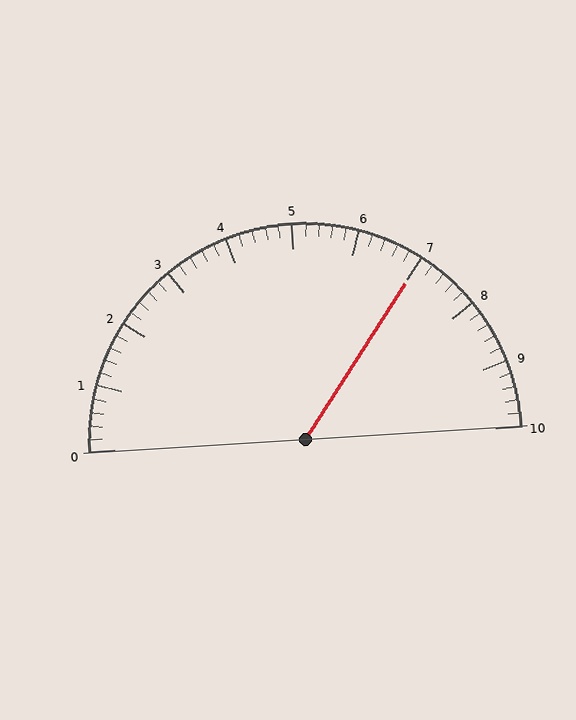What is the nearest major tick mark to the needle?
The nearest major tick mark is 7.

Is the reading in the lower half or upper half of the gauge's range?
The reading is in the upper half of the range (0 to 10).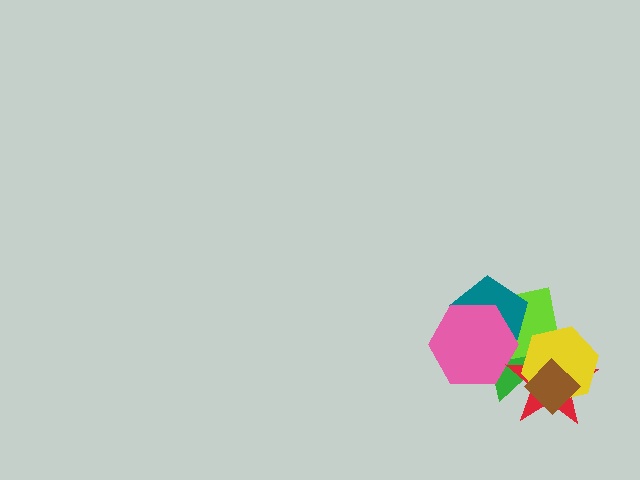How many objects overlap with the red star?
4 objects overlap with the red star.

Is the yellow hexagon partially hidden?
Yes, it is partially covered by another shape.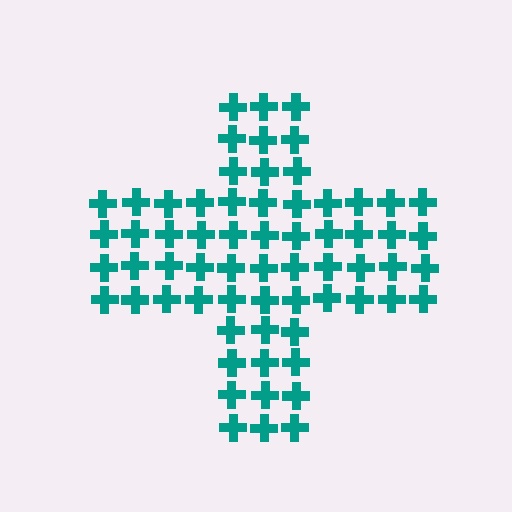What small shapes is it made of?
It is made of small crosses.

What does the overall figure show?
The overall figure shows a cross.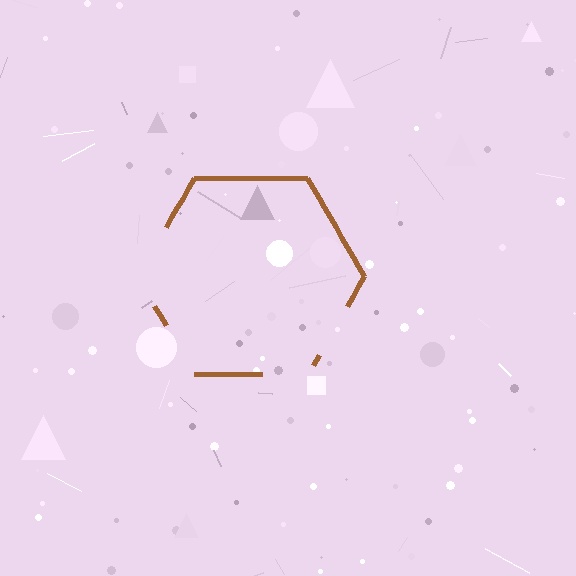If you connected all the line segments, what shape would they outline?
They would outline a hexagon.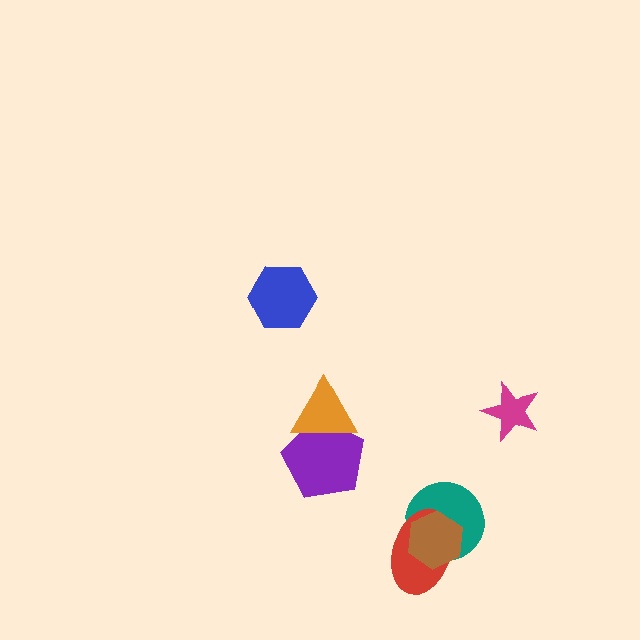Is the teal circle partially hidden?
Yes, it is partially covered by another shape.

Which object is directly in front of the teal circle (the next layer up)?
The red ellipse is directly in front of the teal circle.